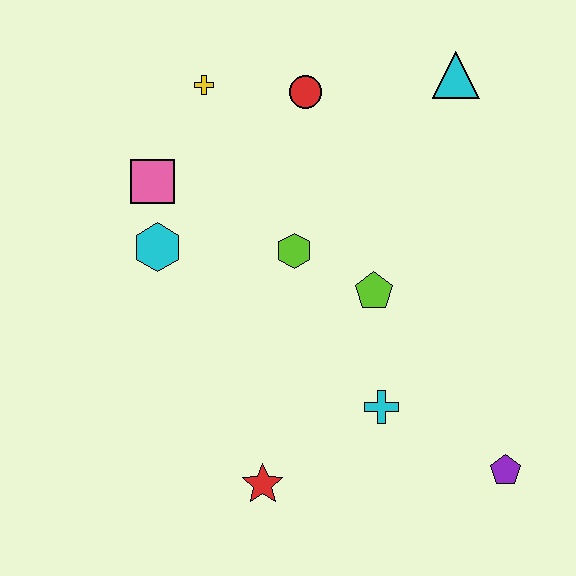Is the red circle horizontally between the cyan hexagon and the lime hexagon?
No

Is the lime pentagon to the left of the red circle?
No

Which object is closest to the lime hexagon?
The lime pentagon is closest to the lime hexagon.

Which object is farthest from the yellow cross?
The purple pentagon is farthest from the yellow cross.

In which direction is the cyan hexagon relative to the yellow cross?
The cyan hexagon is below the yellow cross.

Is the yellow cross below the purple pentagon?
No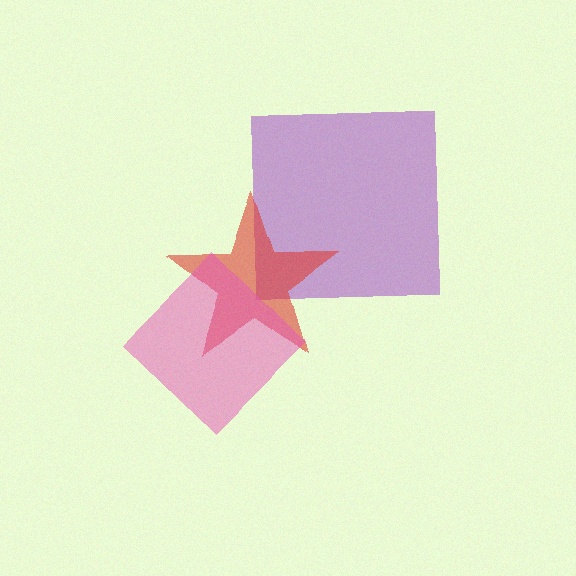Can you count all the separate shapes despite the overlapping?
Yes, there are 3 separate shapes.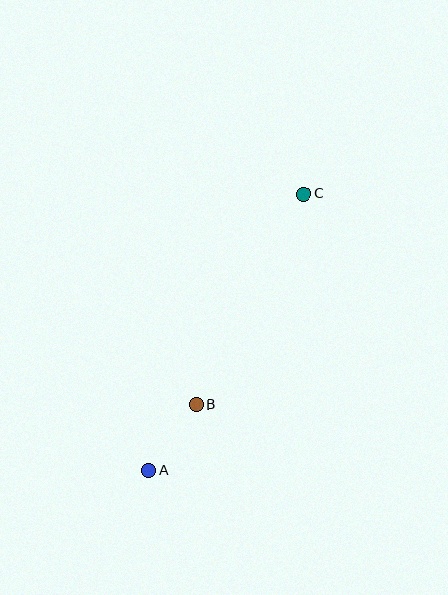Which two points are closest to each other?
Points A and B are closest to each other.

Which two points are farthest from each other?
Points A and C are farthest from each other.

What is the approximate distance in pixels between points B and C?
The distance between B and C is approximately 237 pixels.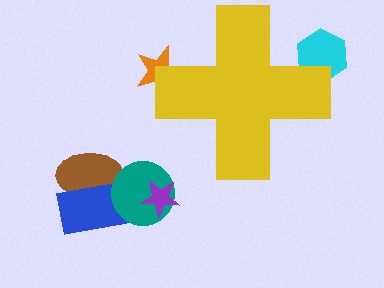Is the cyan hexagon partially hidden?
Yes, the cyan hexagon is partially hidden behind the yellow cross.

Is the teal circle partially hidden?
No, the teal circle is fully visible.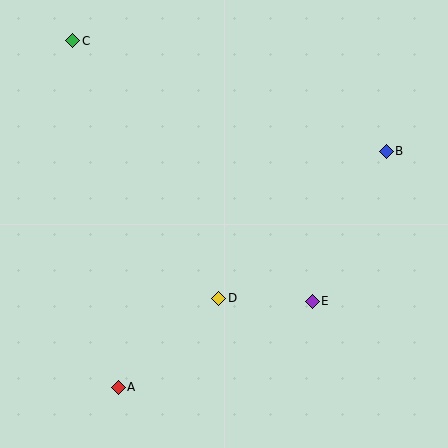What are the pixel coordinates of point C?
Point C is at (73, 41).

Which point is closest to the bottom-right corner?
Point E is closest to the bottom-right corner.